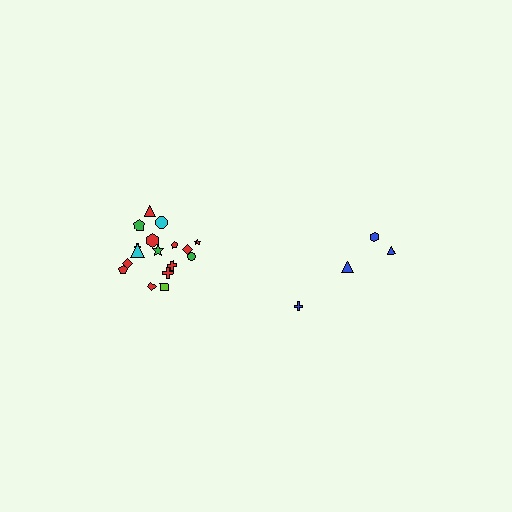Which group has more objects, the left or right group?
The left group.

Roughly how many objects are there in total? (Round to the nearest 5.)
Roughly 20 objects in total.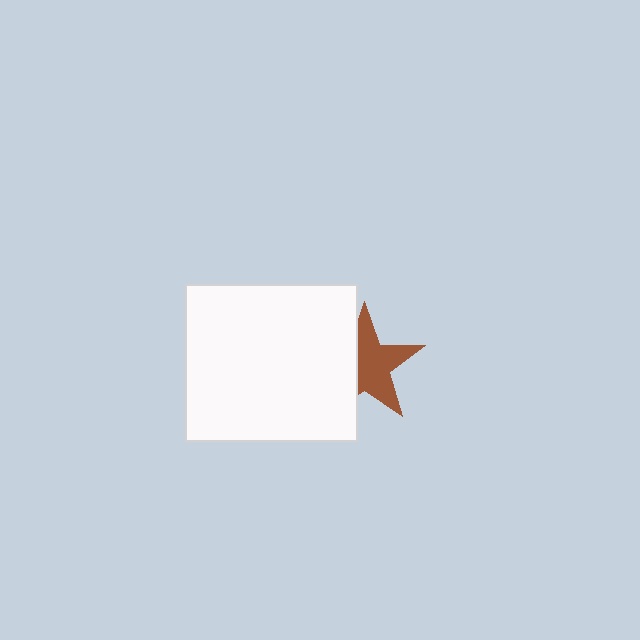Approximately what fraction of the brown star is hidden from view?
Roughly 37% of the brown star is hidden behind the white rectangle.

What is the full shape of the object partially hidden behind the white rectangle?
The partially hidden object is a brown star.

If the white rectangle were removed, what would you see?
You would see the complete brown star.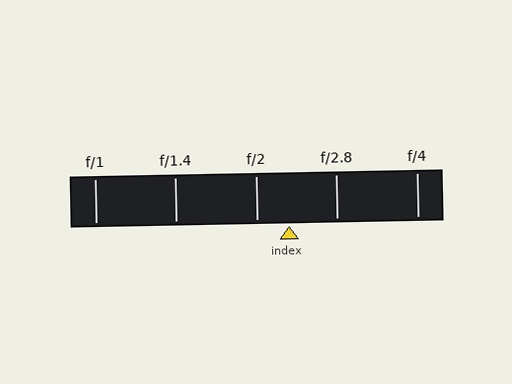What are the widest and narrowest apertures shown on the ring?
The widest aperture shown is f/1 and the narrowest is f/4.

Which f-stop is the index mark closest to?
The index mark is closest to f/2.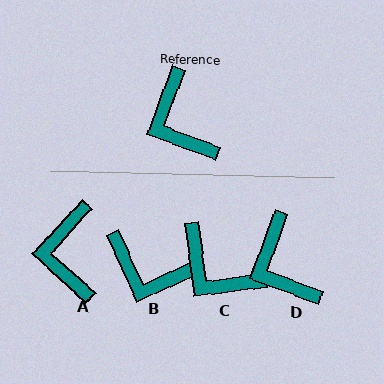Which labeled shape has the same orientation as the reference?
D.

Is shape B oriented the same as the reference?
No, it is off by about 45 degrees.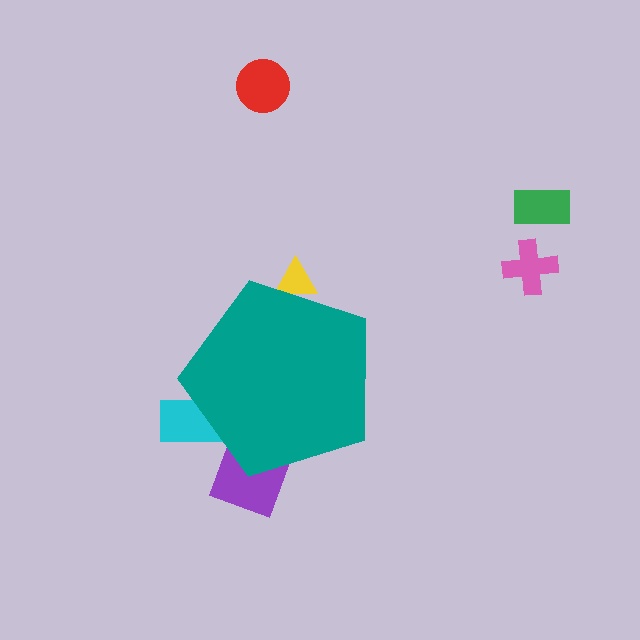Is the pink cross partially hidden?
No, the pink cross is fully visible.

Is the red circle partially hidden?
No, the red circle is fully visible.